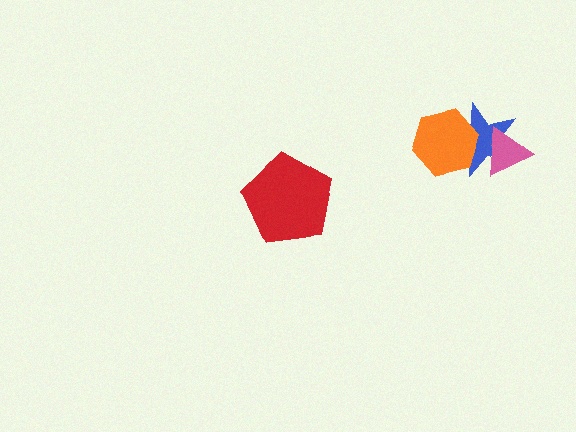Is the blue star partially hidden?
Yes, it is partially covered by another shape.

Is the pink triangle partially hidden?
No, no other shape covers it.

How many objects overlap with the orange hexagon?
1 object overlaps with the orange hexagon.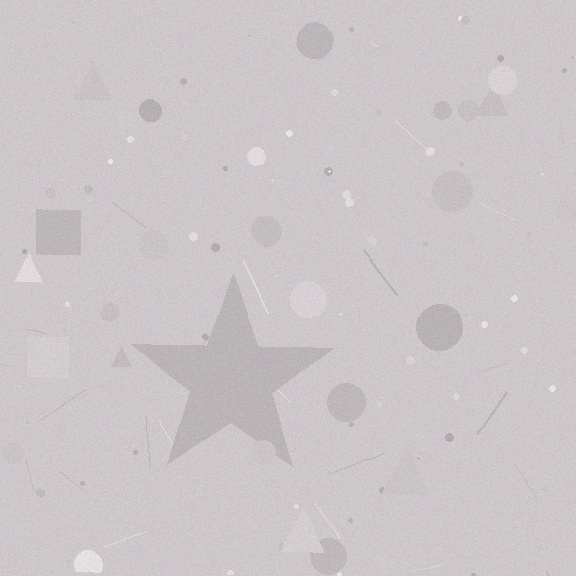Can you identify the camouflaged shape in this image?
The camouflaged shape is a star.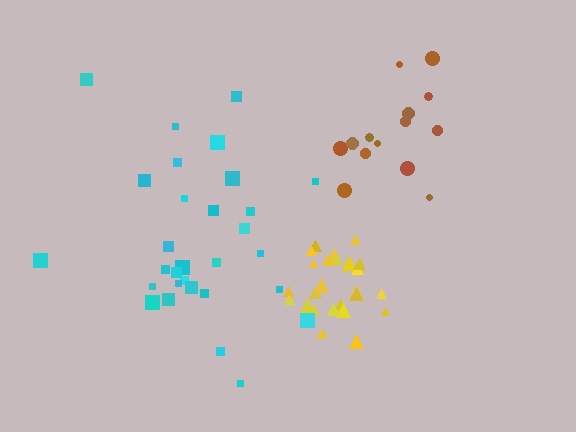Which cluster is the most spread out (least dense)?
Brown.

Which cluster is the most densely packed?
Yellow.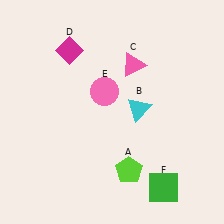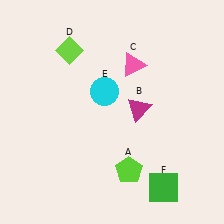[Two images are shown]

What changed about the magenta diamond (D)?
In Image 1, D is magenta. In Image 2, it changed to lime.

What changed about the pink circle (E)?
In Image 1, E is pink. In Image 2, it changed to cyan.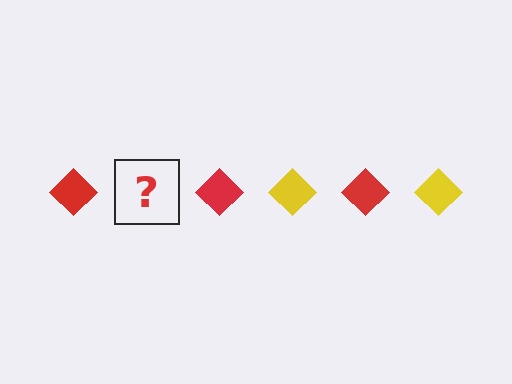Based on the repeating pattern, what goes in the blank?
The blank should be a yellow diamond.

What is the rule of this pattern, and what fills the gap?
The rule is that the pattern cycles through red, yellow diamonds. The gap should be filled with a yellow diamond.